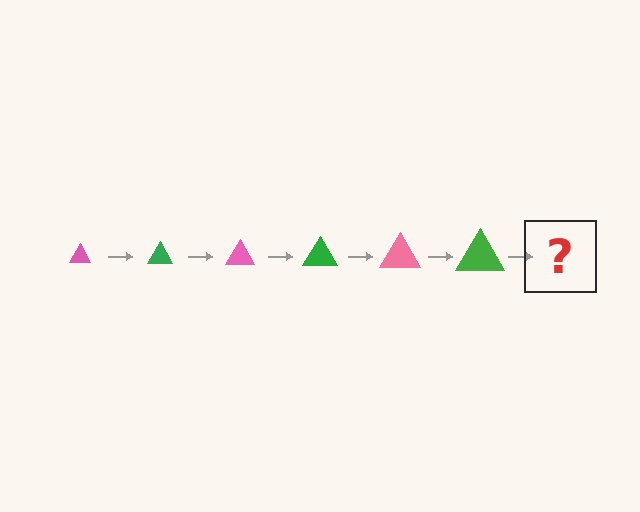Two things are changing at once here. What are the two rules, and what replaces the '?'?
The two rules are that the triangle grows larger each step and the color cycles through pink and green. The '?' should be a pink triangle, larger than the previous one.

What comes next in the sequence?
The next element should be a pink triangle, larger than the previous one.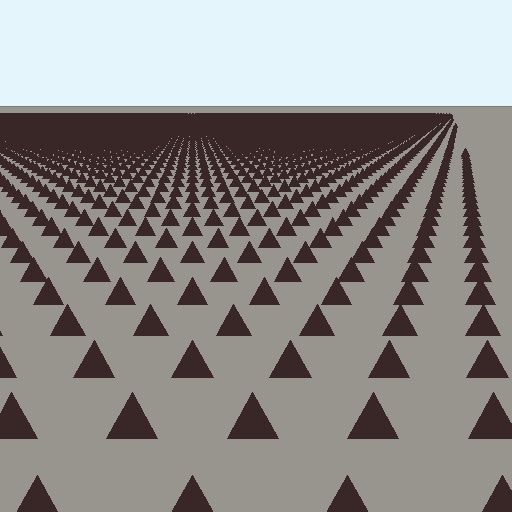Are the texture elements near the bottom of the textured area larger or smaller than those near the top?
Larger. Near the bottom, elements are closer to the viewer and appear at a bigger on-screen size.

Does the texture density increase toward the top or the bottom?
Density increases toward the top.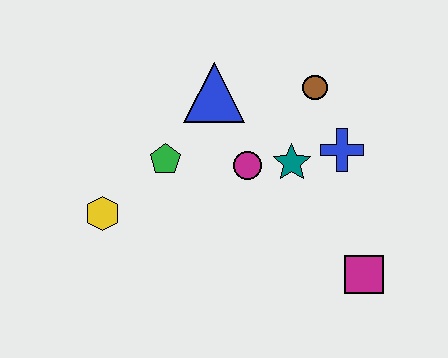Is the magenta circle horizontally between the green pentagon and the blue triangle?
No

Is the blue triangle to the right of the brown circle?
No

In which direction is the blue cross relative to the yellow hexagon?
The blue cross is to the right of the yellow hexagon.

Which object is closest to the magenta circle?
The teal star is closest to the magenta circle.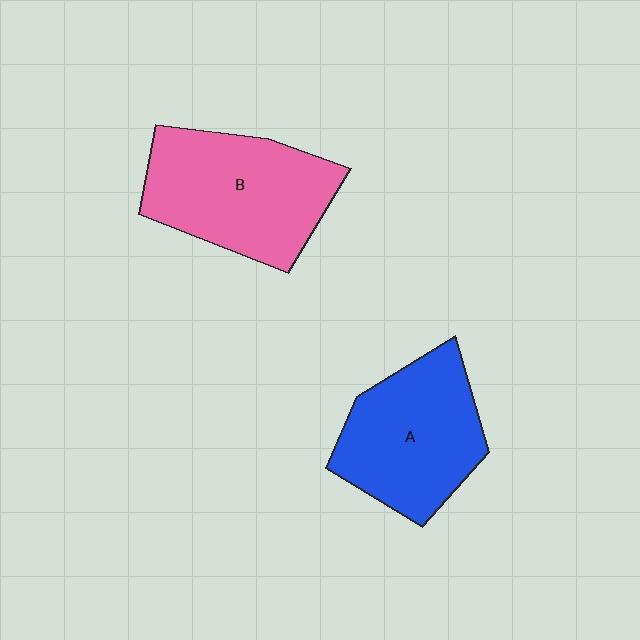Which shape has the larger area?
Shape B (pink).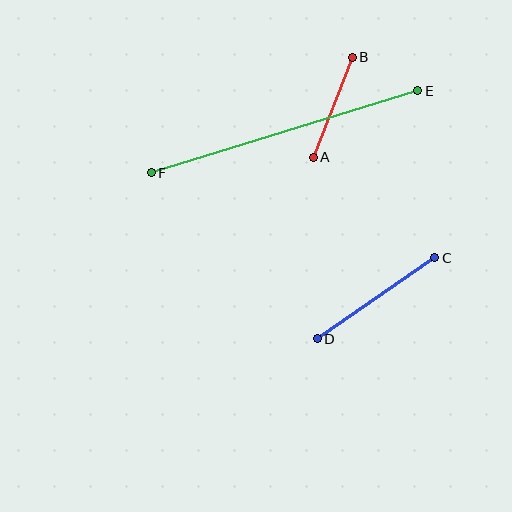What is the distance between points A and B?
The distance is approximately 108 pixels.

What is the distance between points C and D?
The distance is approximately 143 pixels.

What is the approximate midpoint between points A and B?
The midpoint is at approximately (333, 107) pixels.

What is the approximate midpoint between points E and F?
The midpoint is at approximately (284, 132) pixels.